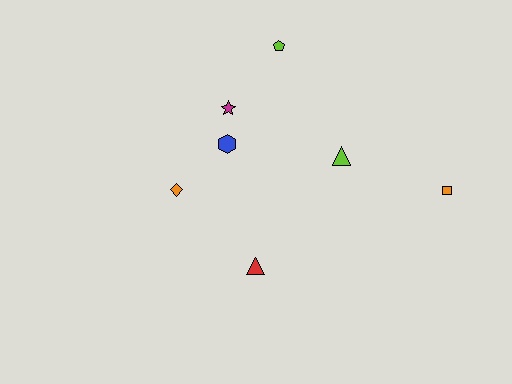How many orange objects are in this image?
There are 2 orange objects.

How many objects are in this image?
There are 7 objects.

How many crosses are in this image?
There are no crosses.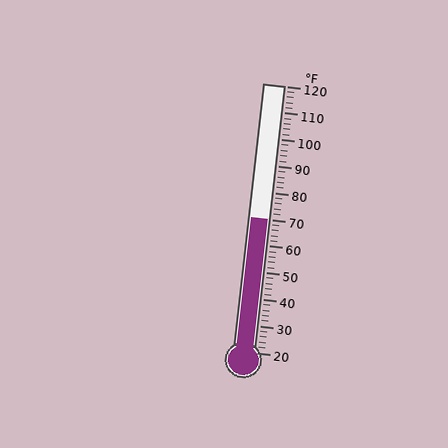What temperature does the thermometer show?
The thermometer shows approximately 70°F.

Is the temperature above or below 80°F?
The temperature is below 80°F.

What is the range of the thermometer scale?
The thermometer scale ranges from 20°F to 120°F.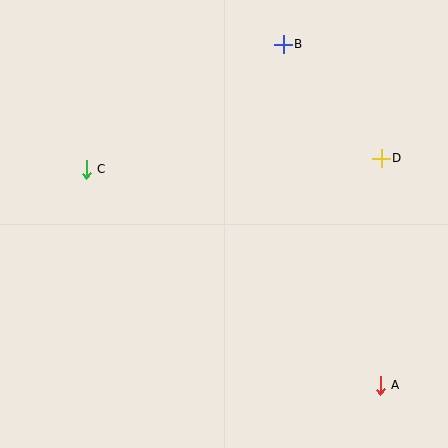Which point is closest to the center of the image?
Point C at (86, 169) is closest to the center.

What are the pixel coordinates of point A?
Point A is at (380, 385).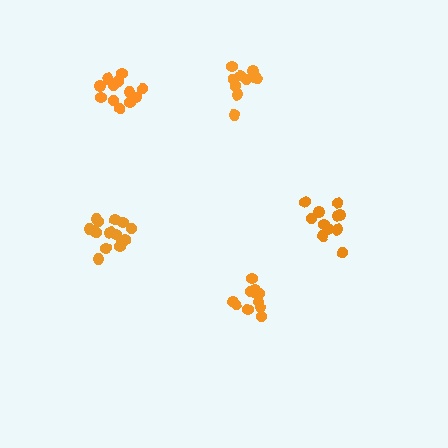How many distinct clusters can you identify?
There are 5 distinct clusters.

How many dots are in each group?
Group 1: 16 dots, Group 2: 11 dots, Group 3: 11 dots, Group 4: 11 dots, Group 5: 12 dots (61 total).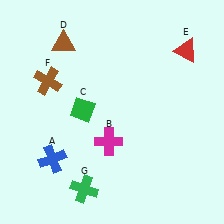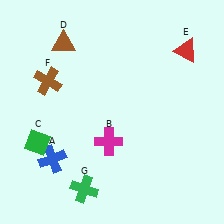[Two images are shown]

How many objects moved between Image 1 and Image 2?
1 object moved between the two images.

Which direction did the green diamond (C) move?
The green diamond (C) moved left.